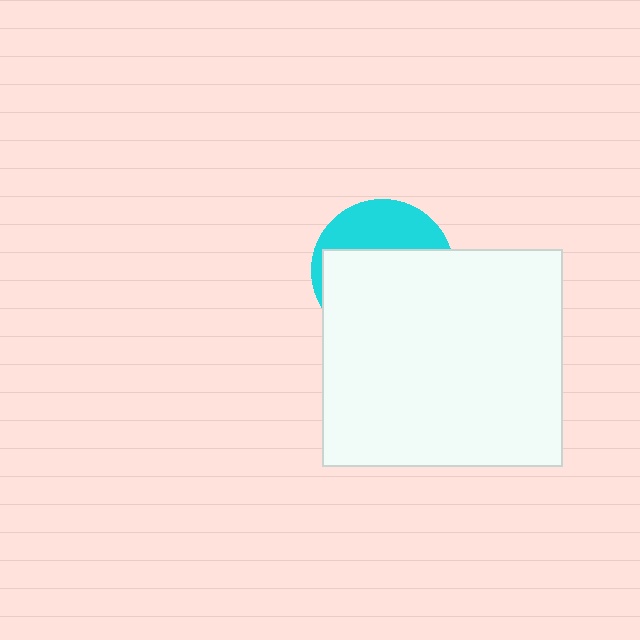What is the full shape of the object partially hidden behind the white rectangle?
The partially hidden object is a cyan circle.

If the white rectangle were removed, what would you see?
You would see the complete cyan circle.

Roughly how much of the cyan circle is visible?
A small part of it is visible (roughly 34%).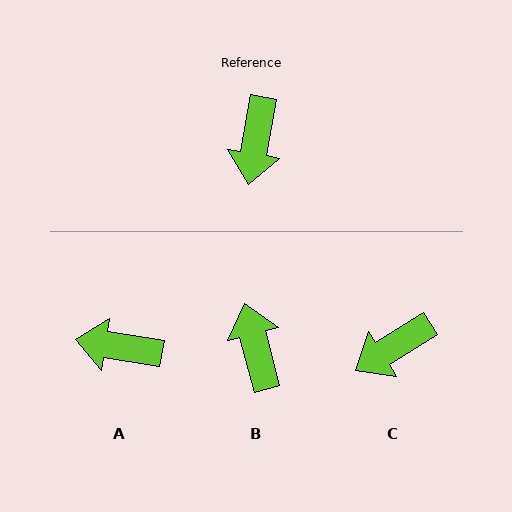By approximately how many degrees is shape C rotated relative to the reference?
Approximately 48 degrees clockwise.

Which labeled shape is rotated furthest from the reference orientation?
B, about 156 degrees away.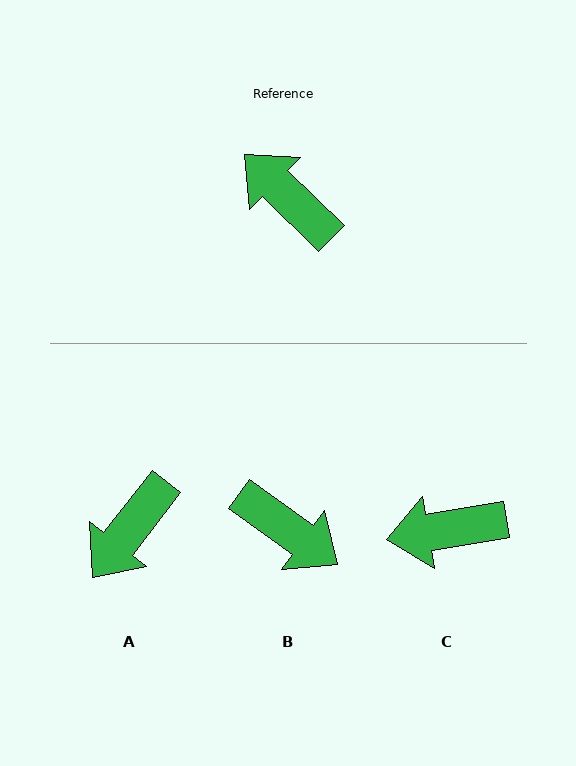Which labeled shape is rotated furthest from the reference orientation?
B, about 171 degrees away.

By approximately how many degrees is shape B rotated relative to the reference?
Approximately 171 degrees clockwise.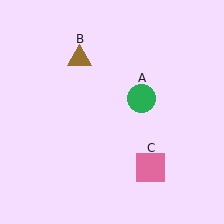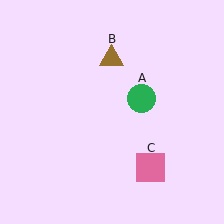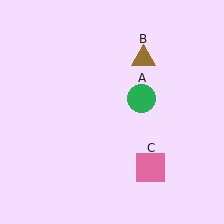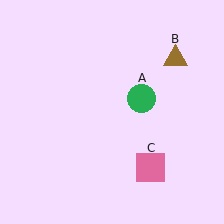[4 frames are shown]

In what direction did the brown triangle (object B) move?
The brown triangle (object B) moved right.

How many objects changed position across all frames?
1 object changed position: brown triangle (object B).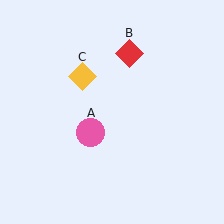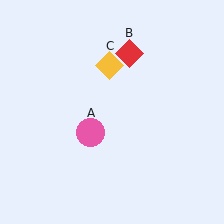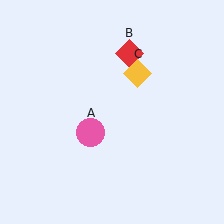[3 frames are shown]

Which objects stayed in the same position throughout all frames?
Pink circle (object A) and red diamond (object B) remained stationary.